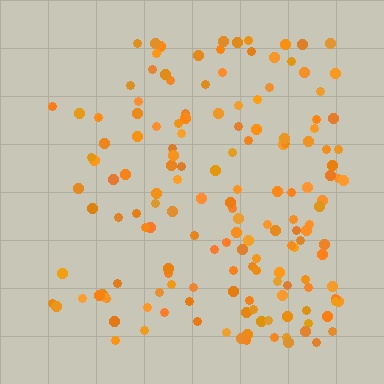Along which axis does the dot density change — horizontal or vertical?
Horizontal.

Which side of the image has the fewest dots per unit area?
The left.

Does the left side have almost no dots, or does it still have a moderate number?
Still a moderate number, just noticeably fewer than the right.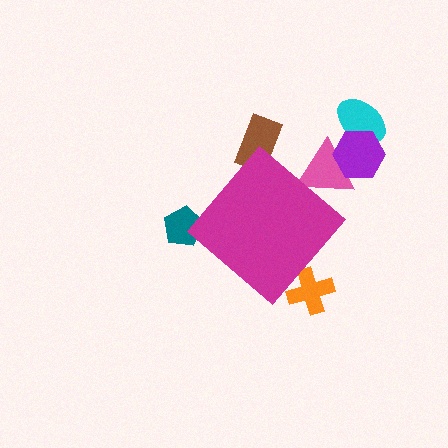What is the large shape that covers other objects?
A magenta diamond.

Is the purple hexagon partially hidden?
No, the purple hexagon is fully visible.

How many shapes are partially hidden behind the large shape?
4 shapes are partially hidden.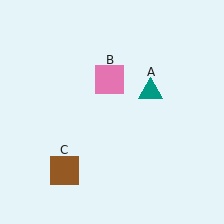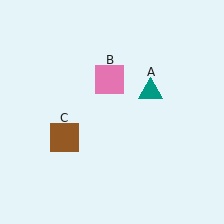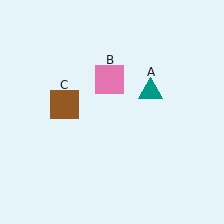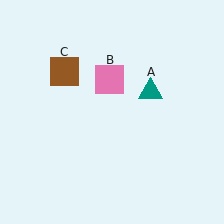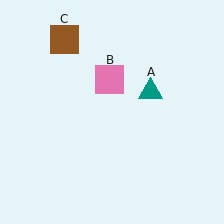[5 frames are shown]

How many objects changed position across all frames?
1 object changed position: brown square (object C).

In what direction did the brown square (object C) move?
The brown square (object C) moved up.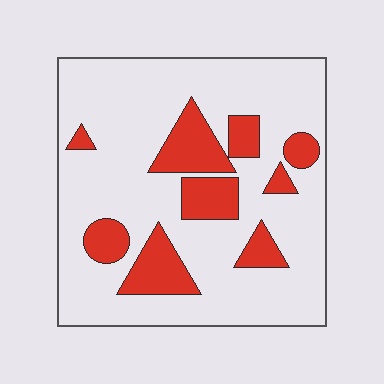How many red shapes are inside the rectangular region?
9.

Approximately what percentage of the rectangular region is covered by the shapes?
Approximately 20%.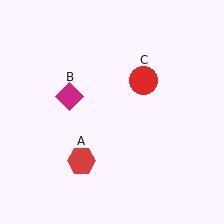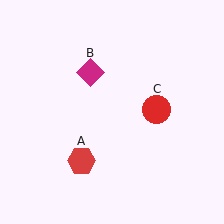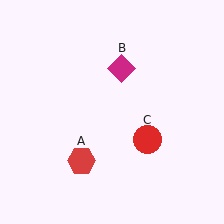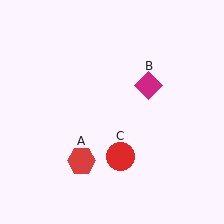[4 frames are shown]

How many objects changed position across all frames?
2 objects changed position: magenta diamond (object B), red circle (object C).